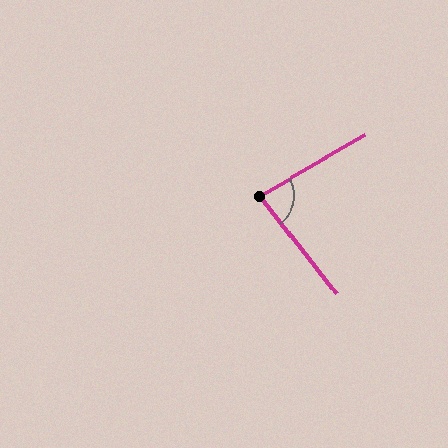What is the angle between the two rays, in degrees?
Approximately 82 degrees.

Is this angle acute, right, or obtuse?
It is acute.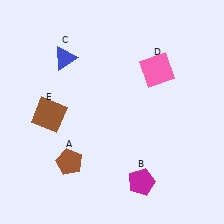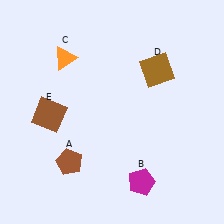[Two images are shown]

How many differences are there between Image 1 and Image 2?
There are 2 differences between the two images.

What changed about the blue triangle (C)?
In Image 1, C is blue. In Image 2, it changed to orange.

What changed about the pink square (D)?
In Image 1, D is pink. In Image 2, it changed to brown.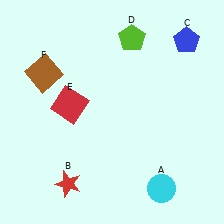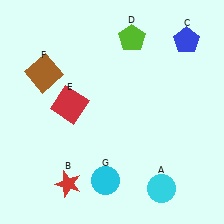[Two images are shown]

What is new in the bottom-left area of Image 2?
A cyan circle (G) was added in the bottom-left area of Image 2.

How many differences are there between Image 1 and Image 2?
There is 1 difference between the two images.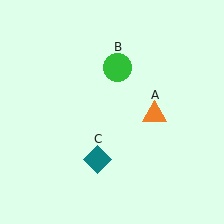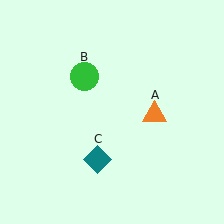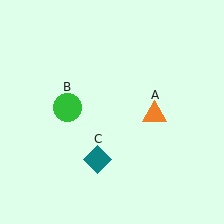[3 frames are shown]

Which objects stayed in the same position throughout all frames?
Orange triangle (object A) and teal diamond (object C) remained stationary.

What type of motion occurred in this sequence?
The green circle (object B) rotated counterclockwise around the center of the scene.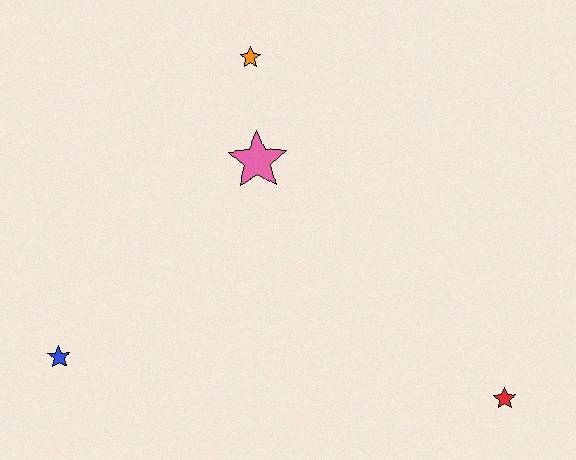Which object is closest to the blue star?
The pink star is closest to the blue star.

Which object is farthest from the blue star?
The red star is farthest from the blue star.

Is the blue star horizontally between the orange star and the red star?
No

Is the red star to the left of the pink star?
No